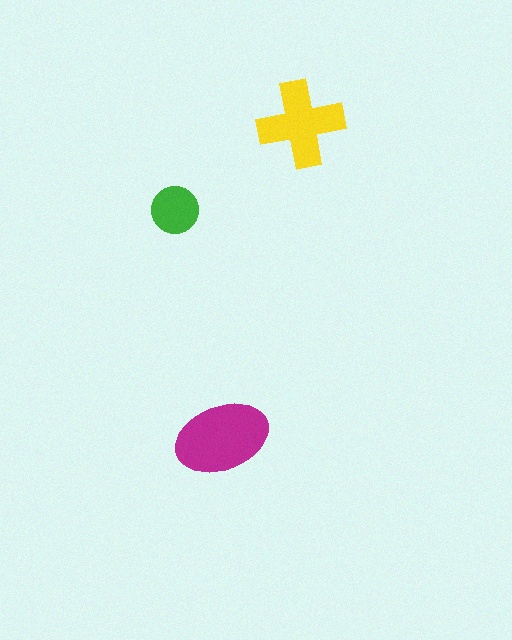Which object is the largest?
The magenta ellipse.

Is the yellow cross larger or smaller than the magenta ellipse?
Smaller.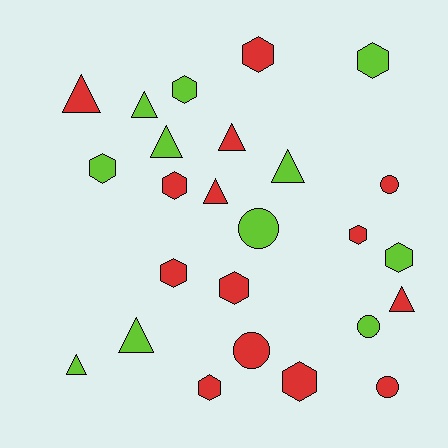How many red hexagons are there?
There are 7 red hexagons.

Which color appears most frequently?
Red, with 14 objects.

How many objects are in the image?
There are 25 objects.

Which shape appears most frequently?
Hexagon, with 11 objects.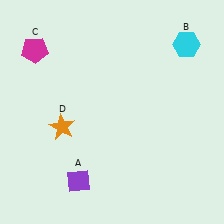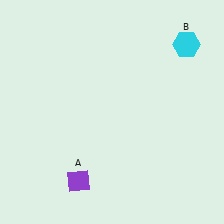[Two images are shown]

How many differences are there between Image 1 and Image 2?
There are 2 differences between the two images.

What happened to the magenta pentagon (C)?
The magenta pentagon (C) was removed in Image 2. It was in the top-left area of Image 1.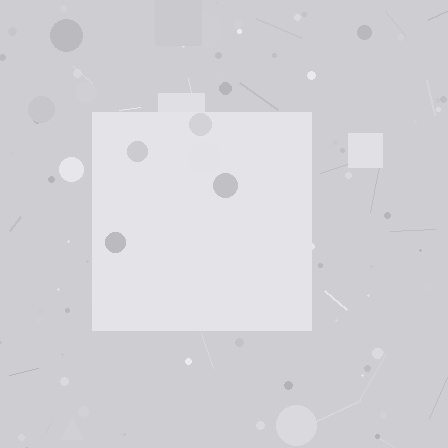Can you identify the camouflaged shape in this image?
The camouflaged shape is a square.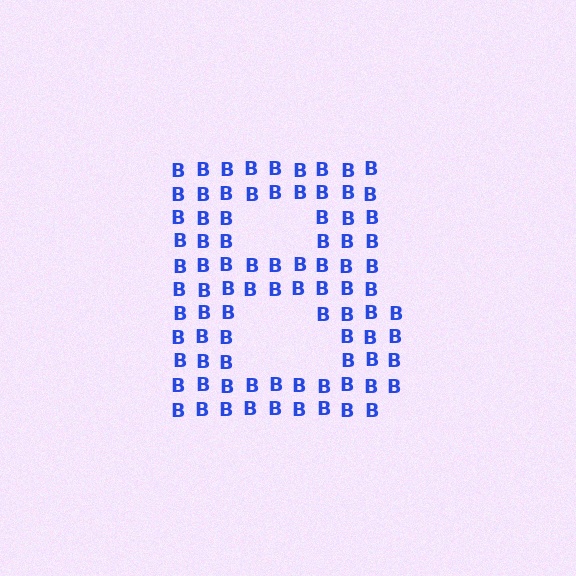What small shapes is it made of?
It is made of small letter B's.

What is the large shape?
The large shape is the letter B.